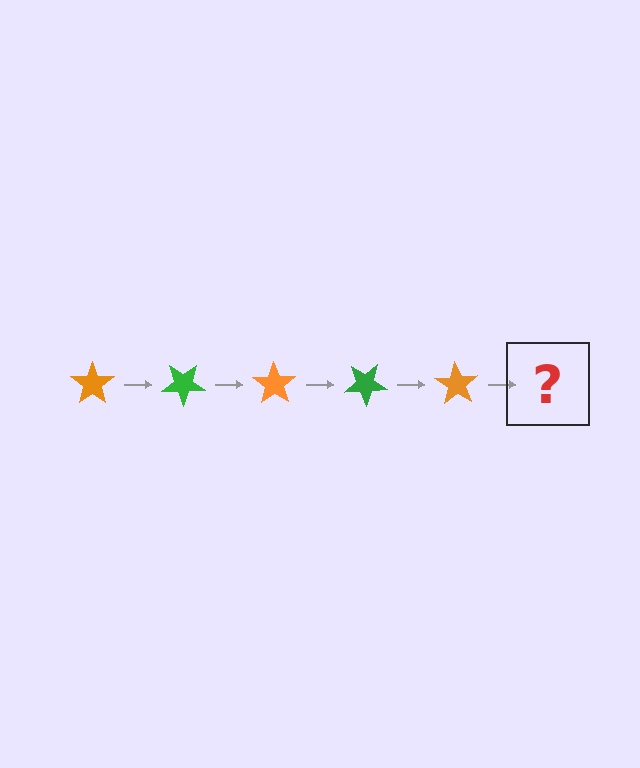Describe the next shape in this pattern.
It should be a green star, rotated 175 degrees from the start.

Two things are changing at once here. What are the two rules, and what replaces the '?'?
The two rules are that it rotates 35 degrees each step and the color cycles through orange and green. The '?' should be a green star, rotated 175 degrees from the start.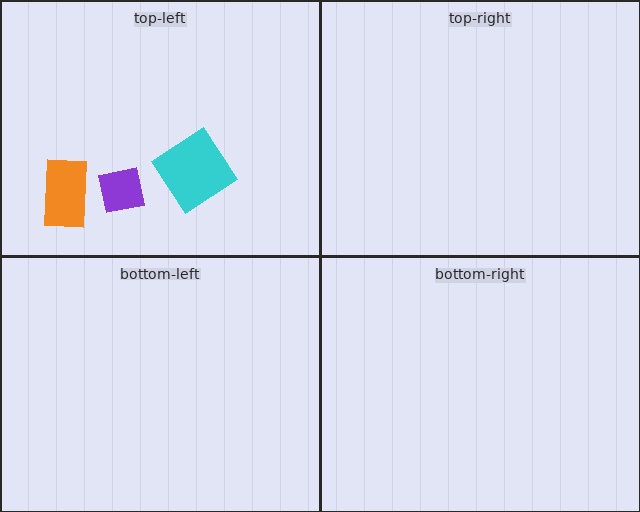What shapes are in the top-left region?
The purple square, the orange rectangle, the cyan diamond.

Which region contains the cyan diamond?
The top-left region.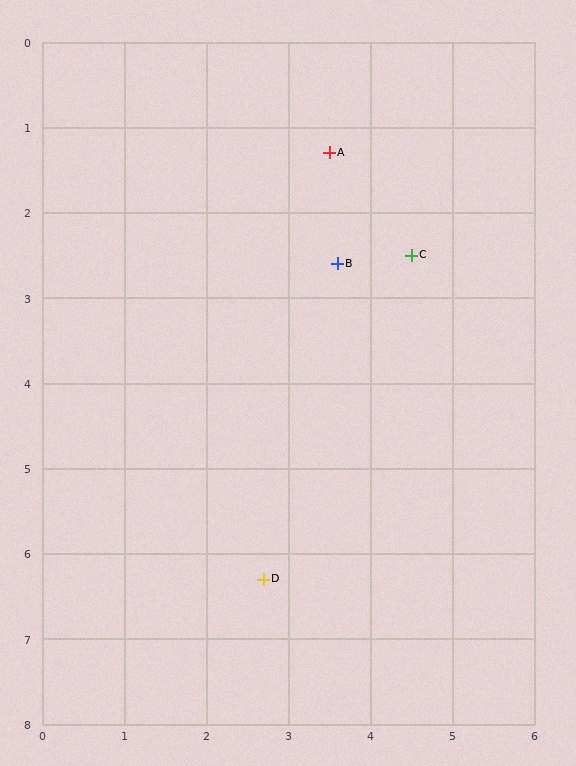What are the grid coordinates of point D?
Point D is at approximately (2.7, 6.3).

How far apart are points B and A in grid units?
Points B and A are about 1.3 grid units apart.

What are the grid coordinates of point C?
Point C is at approximately (4.5, 2.5).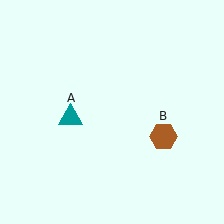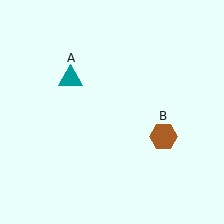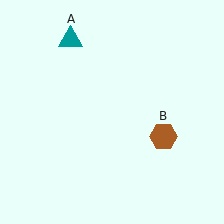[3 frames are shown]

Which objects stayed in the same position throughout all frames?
Brown hexagon (object B) remained stationary.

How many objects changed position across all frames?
1 object changed position: teal triangle (object A).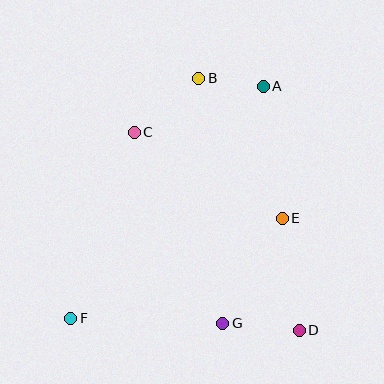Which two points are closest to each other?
Points A and B are closest to each other.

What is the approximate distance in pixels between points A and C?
The distance between A and C is approximately 137 pixels.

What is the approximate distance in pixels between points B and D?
The distance between B and D is approximately 271 pixels.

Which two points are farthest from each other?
Points A and F are farthest from each other.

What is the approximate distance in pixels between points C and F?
The distance between C and F is approximately 196 pixels.